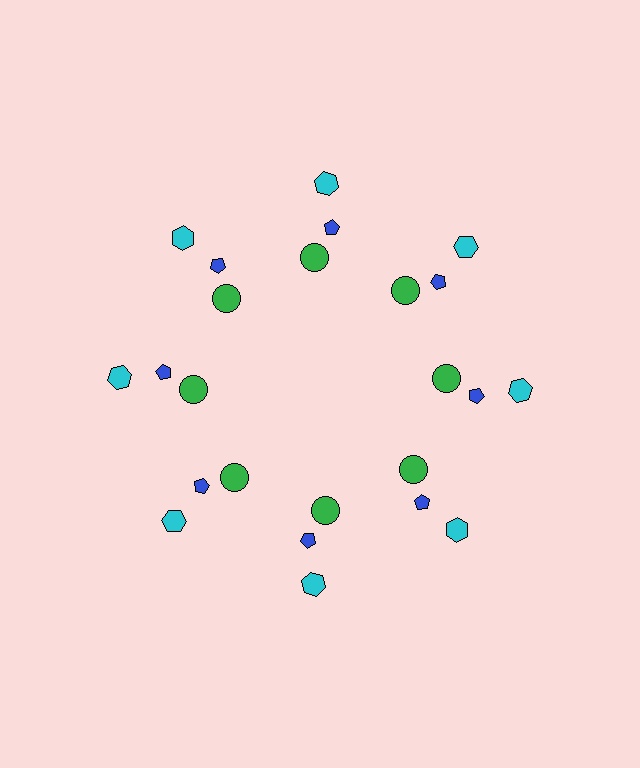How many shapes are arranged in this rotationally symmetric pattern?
There are 24 shapes, arranged in 8 groups of 3.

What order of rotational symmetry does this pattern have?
This pattern has 8-fold rotational symmetry.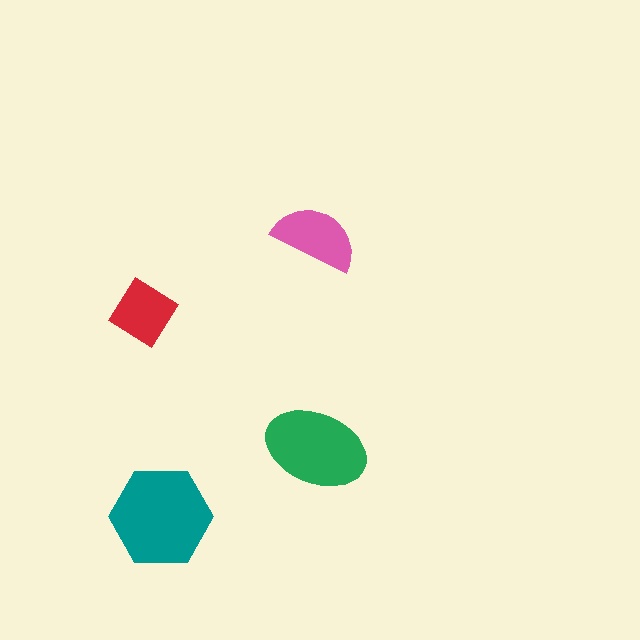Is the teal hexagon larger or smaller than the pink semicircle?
Larger.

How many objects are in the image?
There are 4 objects in the image.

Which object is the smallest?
The red diamond.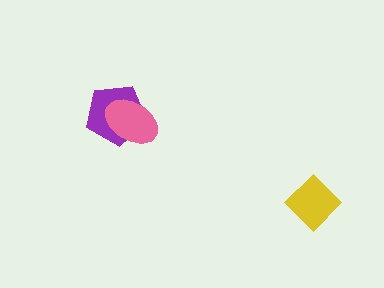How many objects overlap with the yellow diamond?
0 objects overlap with the yellow diamond.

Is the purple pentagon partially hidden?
Yes, it is partially covered by another shape.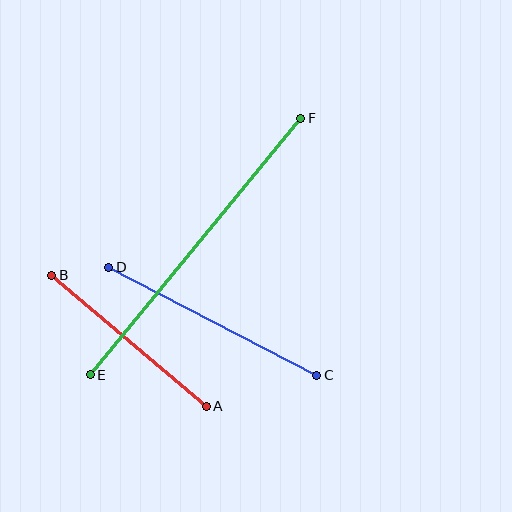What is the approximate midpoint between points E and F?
The midpoint is at approximately (195, 247) pixels.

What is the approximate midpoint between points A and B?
The midpoint is at approximately (129, 341) pixels.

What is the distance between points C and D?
The distance is approximately 234 pixels.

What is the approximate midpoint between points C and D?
The midpoint is at approximately (213, 321) pixels.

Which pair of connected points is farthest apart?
Points E and F are farthest apart.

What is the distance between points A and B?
The distance is approximately 202 pixels.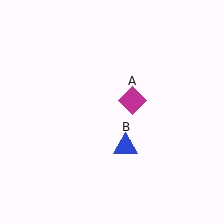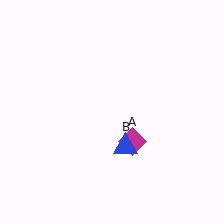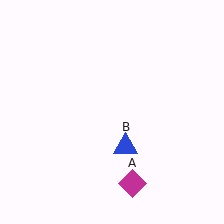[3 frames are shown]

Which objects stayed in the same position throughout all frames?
Blue triangle (object B) remained stationary.